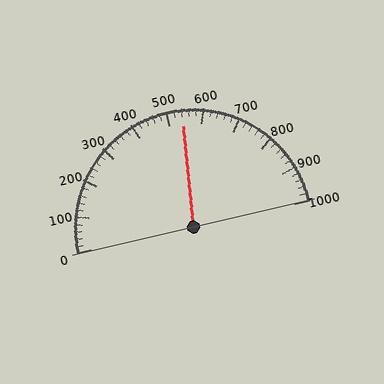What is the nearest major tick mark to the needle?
The nearest major tick mark is 500.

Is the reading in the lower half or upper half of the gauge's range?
The reading is in the upper half of the range (0 to 1000).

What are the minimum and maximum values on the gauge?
The gauge ranges from 0 to 1000.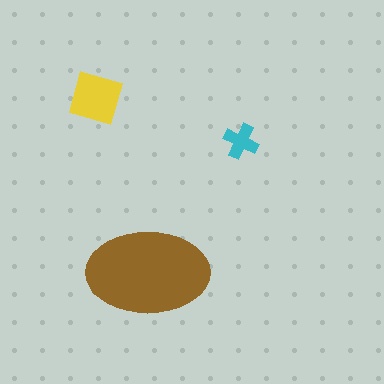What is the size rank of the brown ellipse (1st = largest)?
1st.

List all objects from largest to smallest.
The brown ellipse, the yellow square, the cyan cross.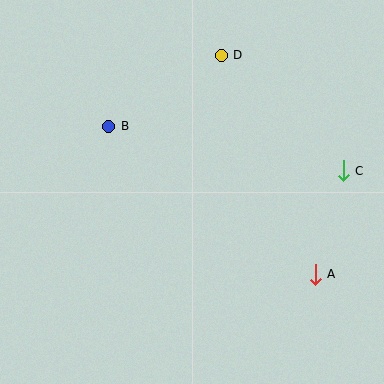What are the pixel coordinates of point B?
Point B is at (109, 126).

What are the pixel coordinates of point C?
Point C is at (343, 171).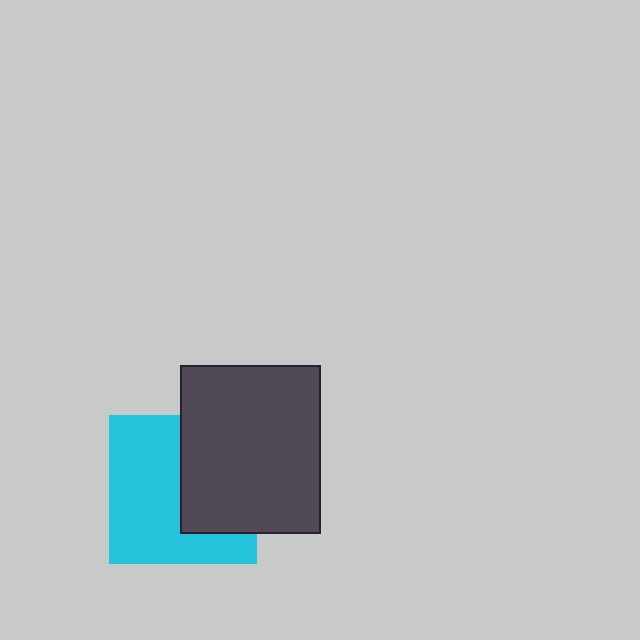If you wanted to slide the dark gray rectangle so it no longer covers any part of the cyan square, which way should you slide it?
Slide it right — that is the most direct way to separate the two shapes.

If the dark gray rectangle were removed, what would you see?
You would see the complete cyan square.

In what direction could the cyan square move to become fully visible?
The cyan square could move left. That would shift it out from behind the dark gray rectangle entirely.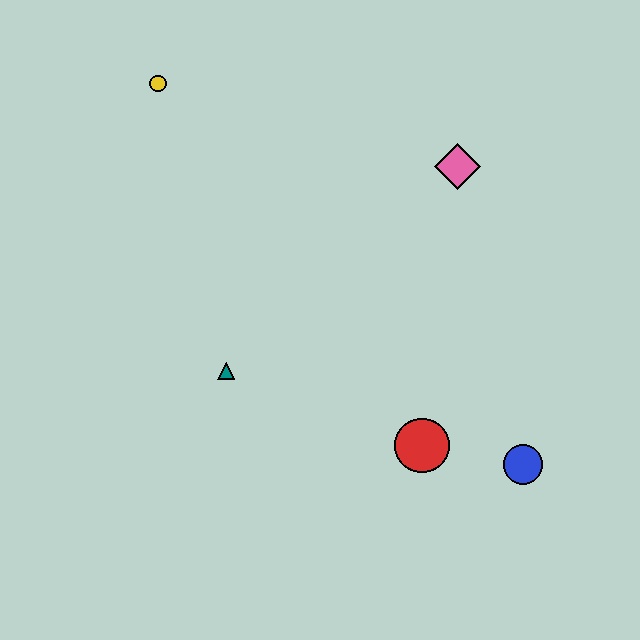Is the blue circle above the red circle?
No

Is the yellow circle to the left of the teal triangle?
Yes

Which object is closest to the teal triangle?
The red circle is closest to the teal triangle.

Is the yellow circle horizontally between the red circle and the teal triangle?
No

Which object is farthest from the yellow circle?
The blue circle is farthest from the yellow circle.